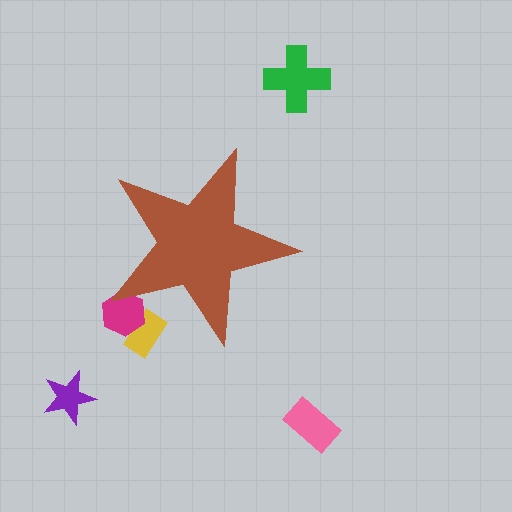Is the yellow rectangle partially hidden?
Yes, the yellow rectangle is partially hidden behind the brown star.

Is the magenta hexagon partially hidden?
Yes, the magenta hexagon is partially hidden behind the brown star.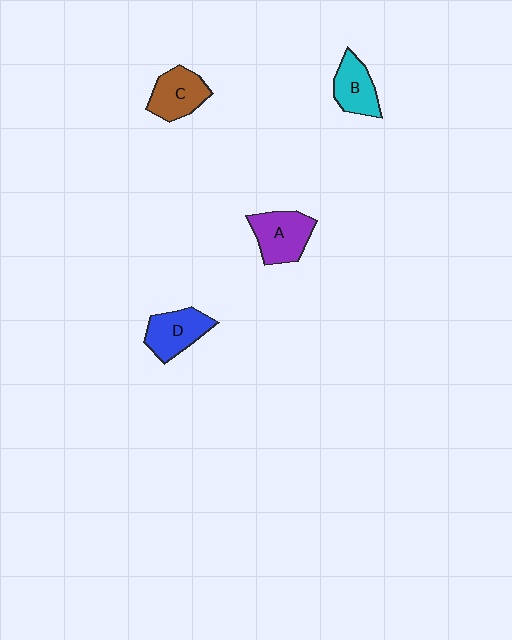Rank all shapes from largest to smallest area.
From largest to smallest: A (purple), D (blue), C (brown), B (cyan).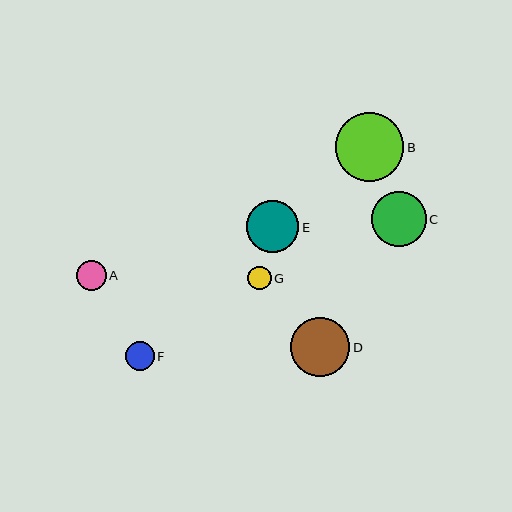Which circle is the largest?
Circle B is the largest with a size of approximately 68 pixels.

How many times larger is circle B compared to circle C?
Circle B is approximately 1.3 times the size of circle C.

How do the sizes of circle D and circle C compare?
Circle D and circle C are approximately the same size.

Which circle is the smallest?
Circle G is the smallest with a size of approximately 24 pixels.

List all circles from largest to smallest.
From largest to smallest: B, D, C, E, A, F, G.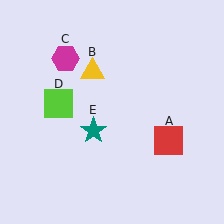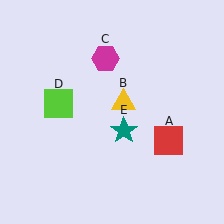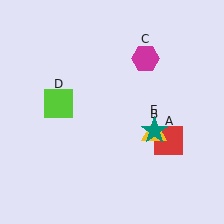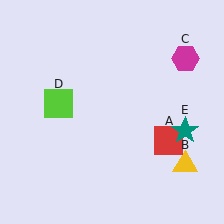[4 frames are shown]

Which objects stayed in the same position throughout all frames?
Red square (object A) and lime square (object D) remained stationary.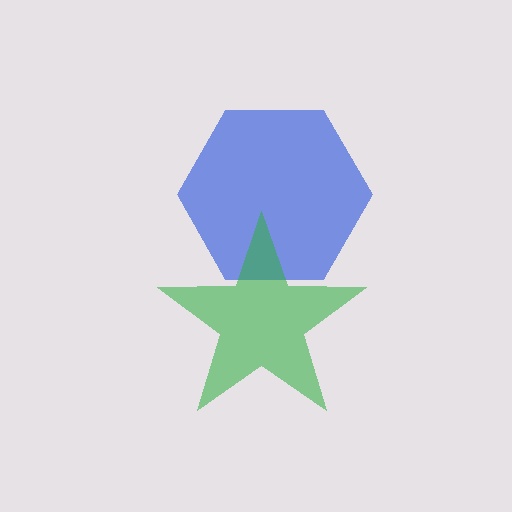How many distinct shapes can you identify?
There are 2 distinct shapes: a blue hexagon, a green star.